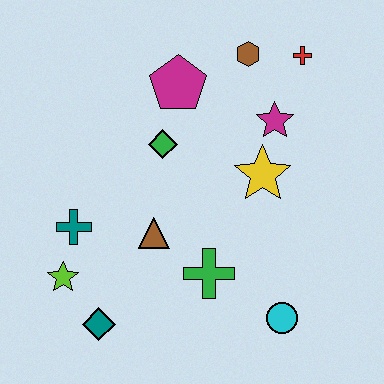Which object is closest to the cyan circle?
The green cross is closest to the cyan circle.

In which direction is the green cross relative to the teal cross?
The green cross is to the right of the teal cross.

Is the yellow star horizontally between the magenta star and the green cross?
Yes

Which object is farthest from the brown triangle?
The red cross is farthest from the brown triangle.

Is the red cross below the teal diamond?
No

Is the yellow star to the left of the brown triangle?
No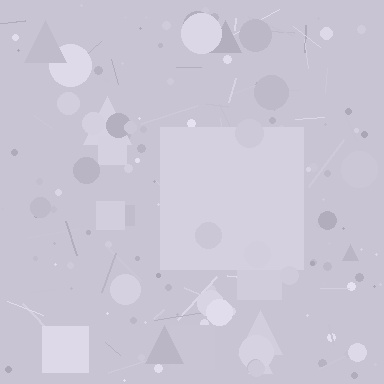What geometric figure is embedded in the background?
A square is embedded in the background.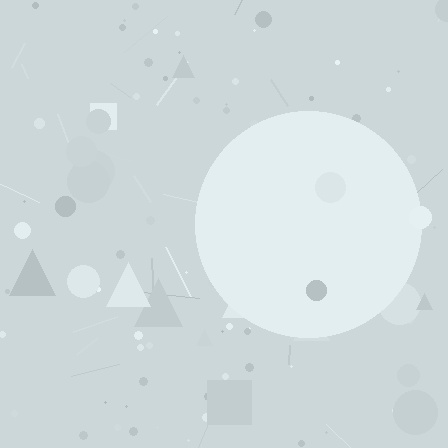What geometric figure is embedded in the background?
A circle is embedded in the background.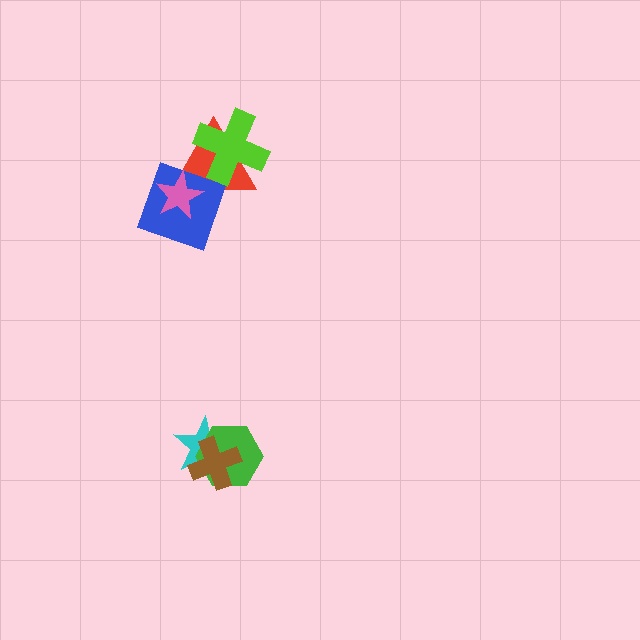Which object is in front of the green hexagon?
The brown cross is in front of the green hexagon.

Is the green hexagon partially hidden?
Yes, it is partially covered by another shape.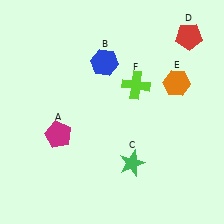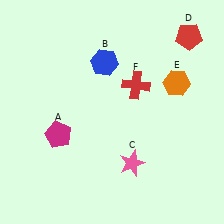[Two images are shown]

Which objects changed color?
C changed from green to pink. F changed from lime to red.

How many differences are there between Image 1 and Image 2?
There are 2 differences between the two images.